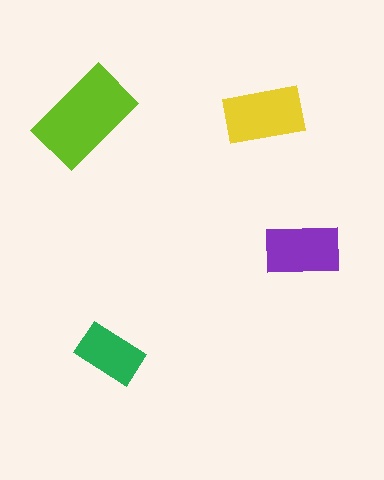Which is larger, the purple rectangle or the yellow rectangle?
The yellow one.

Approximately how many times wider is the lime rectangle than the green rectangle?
About 1.5 times wider.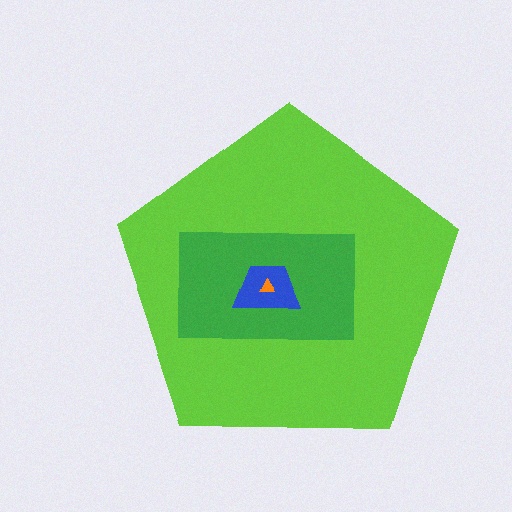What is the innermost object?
The orange triangle.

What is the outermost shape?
The lime pentagon.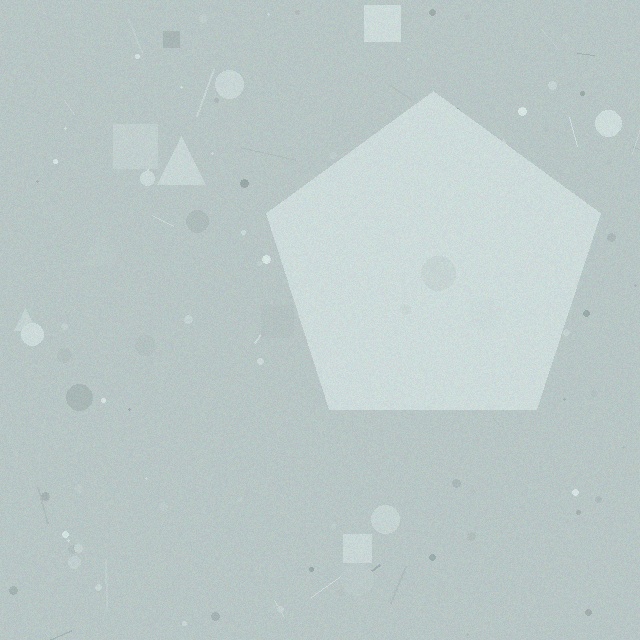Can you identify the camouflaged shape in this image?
The camouflaged shape is a pentagon.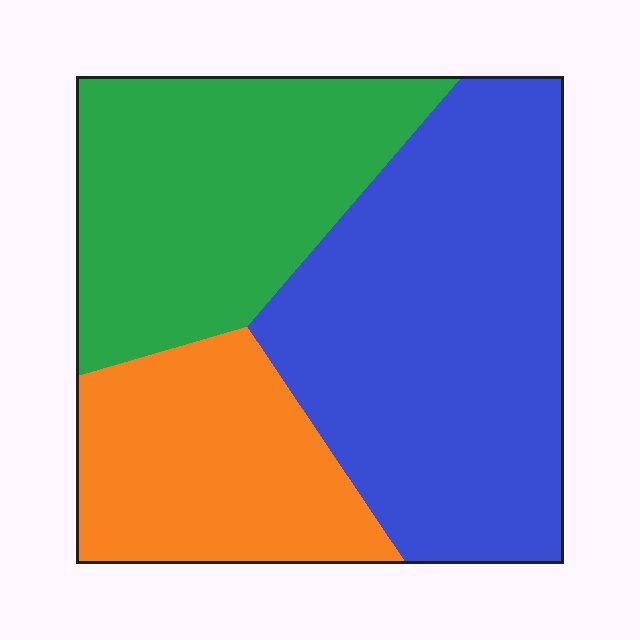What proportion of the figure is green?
Green covers about 30% of the figure.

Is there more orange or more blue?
Blue.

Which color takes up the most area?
Blue, at roughly 45%.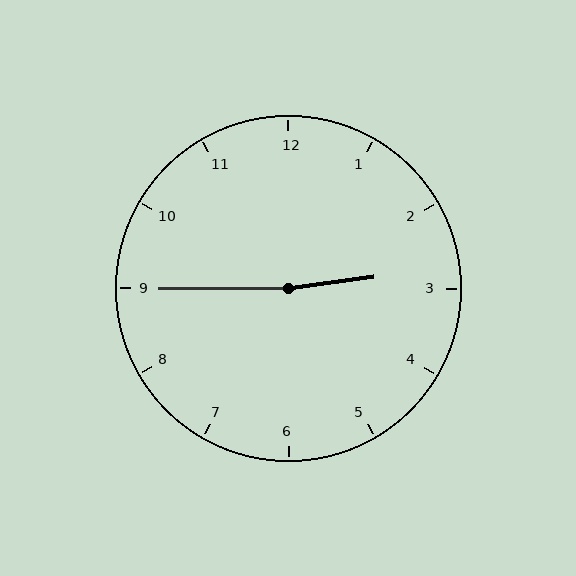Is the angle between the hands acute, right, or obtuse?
It is obtuse.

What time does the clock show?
2:45.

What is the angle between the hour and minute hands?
Approximately 172 degrees.